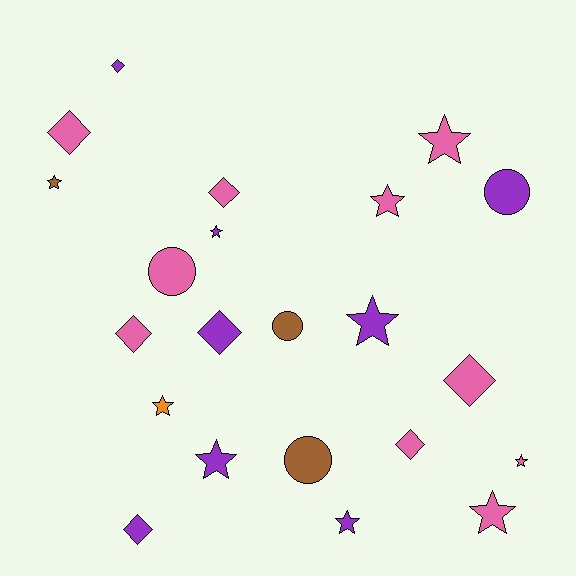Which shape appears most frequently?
Star, with 10 objects.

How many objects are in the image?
There are 22 objects.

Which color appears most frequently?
Pink, with 10 objects.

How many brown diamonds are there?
There are no brown diamonds.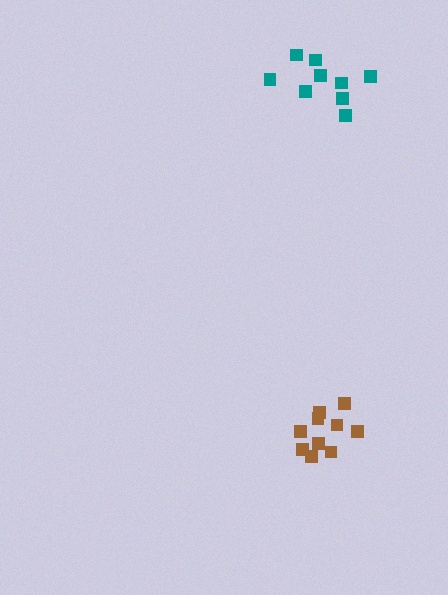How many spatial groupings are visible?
There are 2 spatial groupings.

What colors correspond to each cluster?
The clusters are colored: teal, brown.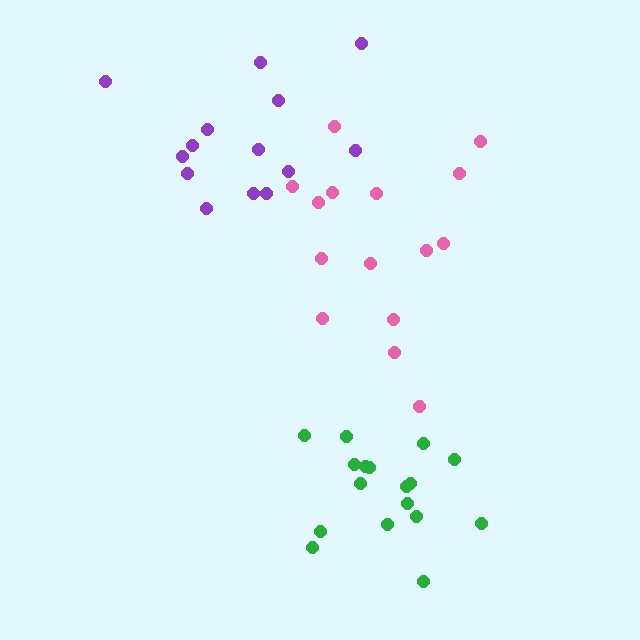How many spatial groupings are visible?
There are 3 spatial groupings.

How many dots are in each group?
Group 1: 15 dots, Group 2: 17 dots, Group 3: 14 dots (46 total).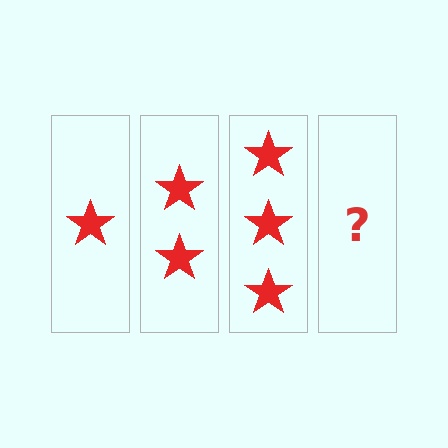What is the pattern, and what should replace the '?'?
The pattern is that each step adds one more star. The '?' should be 4 stars.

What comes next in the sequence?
The next element should be 4 stars.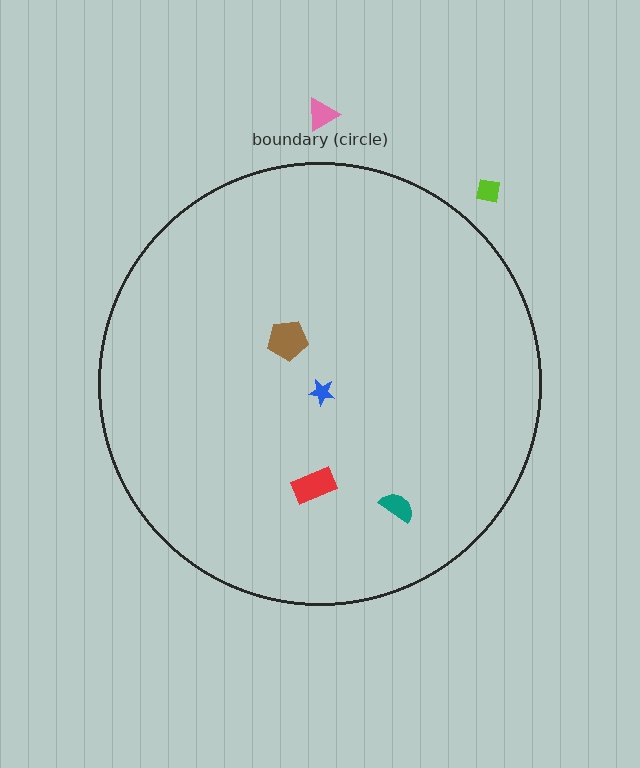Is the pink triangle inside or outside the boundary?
Outside.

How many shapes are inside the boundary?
4 inside, 2 outside.